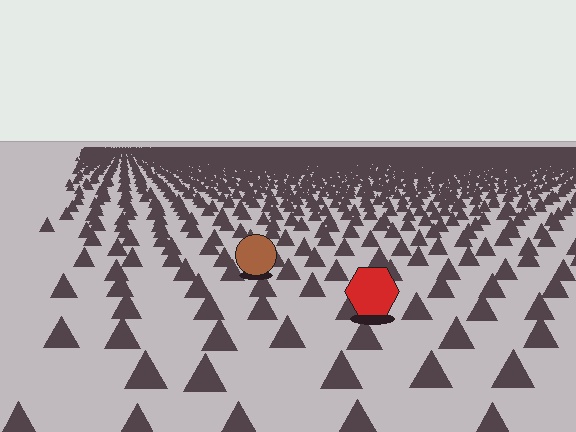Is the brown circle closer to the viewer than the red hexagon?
No. The red hexagon is closer — you can tell from the texture gradient: the ground texture is coarser near it.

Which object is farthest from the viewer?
The brown circle is farthest from the viewer. It appears smaller and the ground texture around it is denser.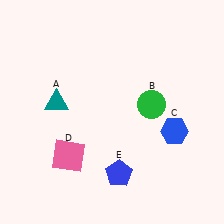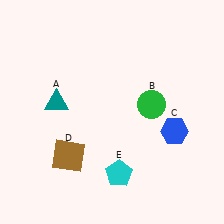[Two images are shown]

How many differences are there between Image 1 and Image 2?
There are 2 differences between the two images.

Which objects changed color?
D changed from pink to brown. E changed from blue to cyan.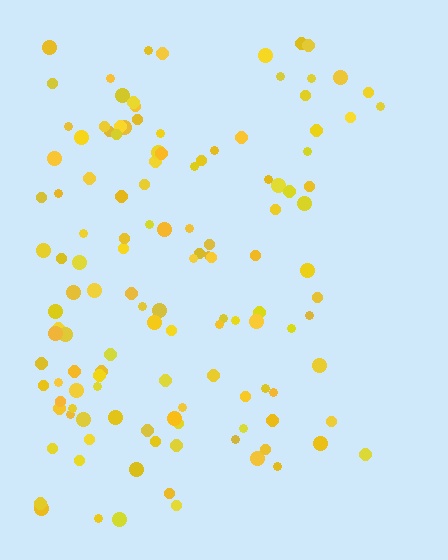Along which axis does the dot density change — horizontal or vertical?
Horizontal.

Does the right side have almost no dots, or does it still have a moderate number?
Still a moderate number, just noticeably fewer than the left.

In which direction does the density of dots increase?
From right to left, with the left side densest.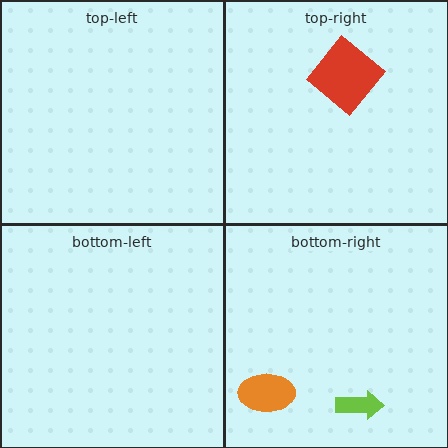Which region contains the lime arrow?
The bottom-right region.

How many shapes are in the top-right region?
1.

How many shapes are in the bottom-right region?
2.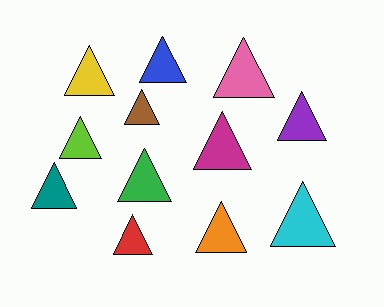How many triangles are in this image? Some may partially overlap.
There are 12 triangles.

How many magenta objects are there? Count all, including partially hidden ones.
There is 1 magenta object.